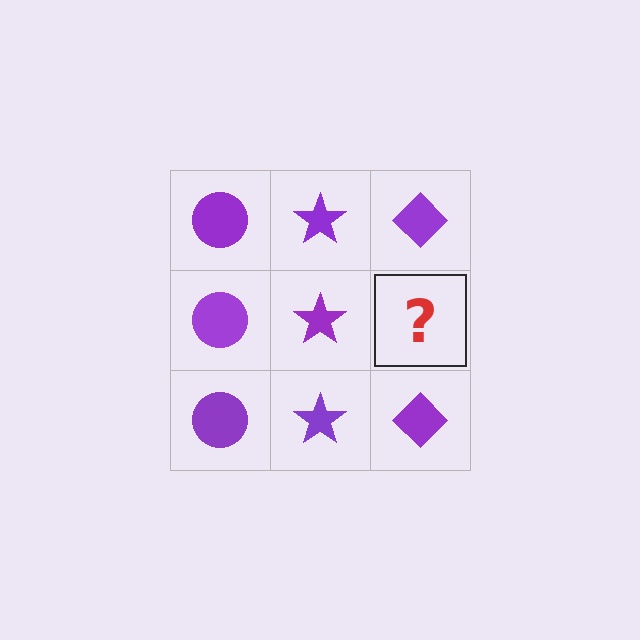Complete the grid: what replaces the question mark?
The question mark should be replaced with a purple diamond.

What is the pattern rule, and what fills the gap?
The rule is that each column has a consistent shape. The gap should be filled with a purple diamond.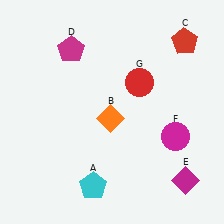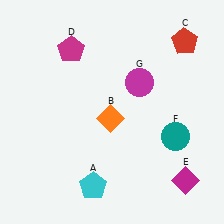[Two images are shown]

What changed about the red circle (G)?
In Image 1, G is red. In Image 2, it changed to magenta.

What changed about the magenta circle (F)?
In Image 1, F is magenta. In Image 2, it changed to teal.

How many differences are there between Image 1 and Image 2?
There are 2 differences between the two images.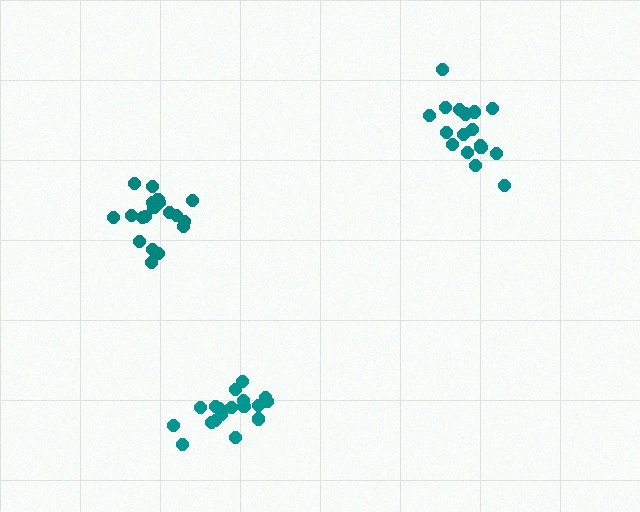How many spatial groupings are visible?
There are 3 spatial groupings.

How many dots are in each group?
Group 1: 19 dots, Group 2: 18 dots, Group 3: 19 dots (56 total).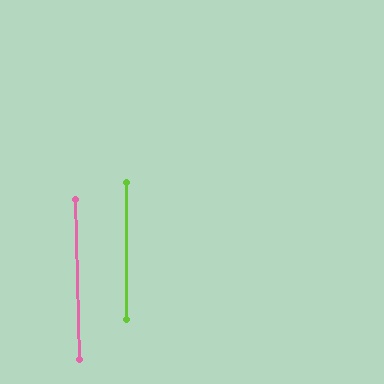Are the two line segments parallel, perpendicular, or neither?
Parallel — their directions differ by only 1.1°.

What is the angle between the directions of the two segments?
Approximately 1 degree.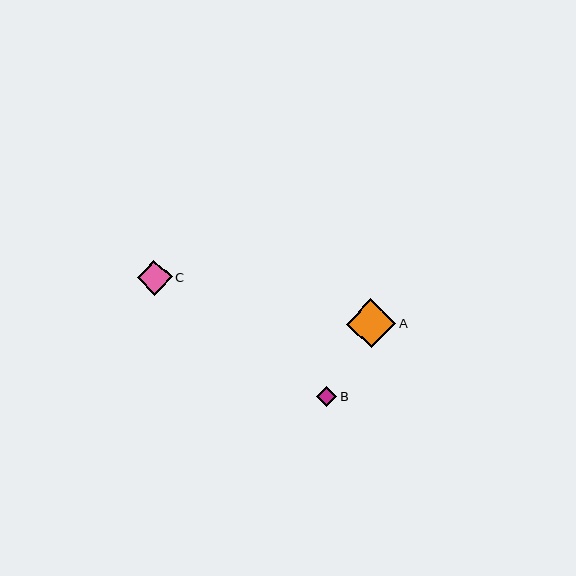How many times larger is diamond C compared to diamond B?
Diamond C is approximately 1.8 times the size of diamond B.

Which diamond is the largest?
Diamond A is the largest with a size of approximately 49 pixels.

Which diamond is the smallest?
Diamond B is the smallest with a size of approximately 20 pixels.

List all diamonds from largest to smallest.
From largest to smallest: A, C, B.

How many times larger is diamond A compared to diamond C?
Diamond A is approximately 1.4 times the size of diamond C.